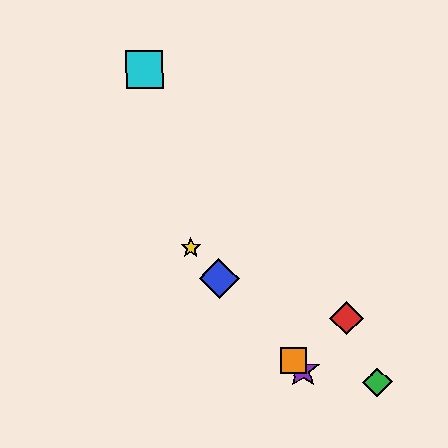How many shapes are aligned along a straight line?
4 shapes (the blue diamond, the yellow star, the purple star, the orange square) are aligned along a straight line.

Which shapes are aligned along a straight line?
The blue diamond, the yellow star, the purple star, the orange square are aligned along a straight line.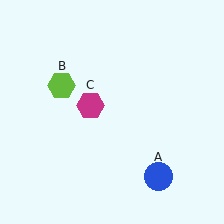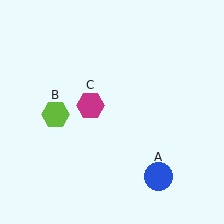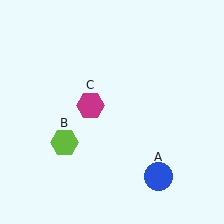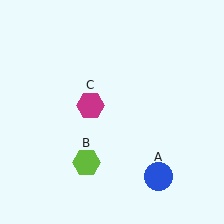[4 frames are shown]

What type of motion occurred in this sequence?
The lime hexagon (object B) rotated counterclockwise around the center of the scene.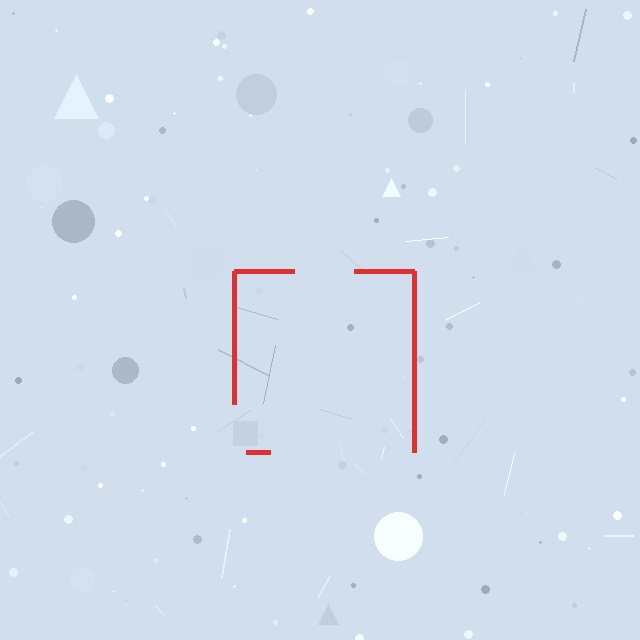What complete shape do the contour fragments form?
The contour fragments form a square.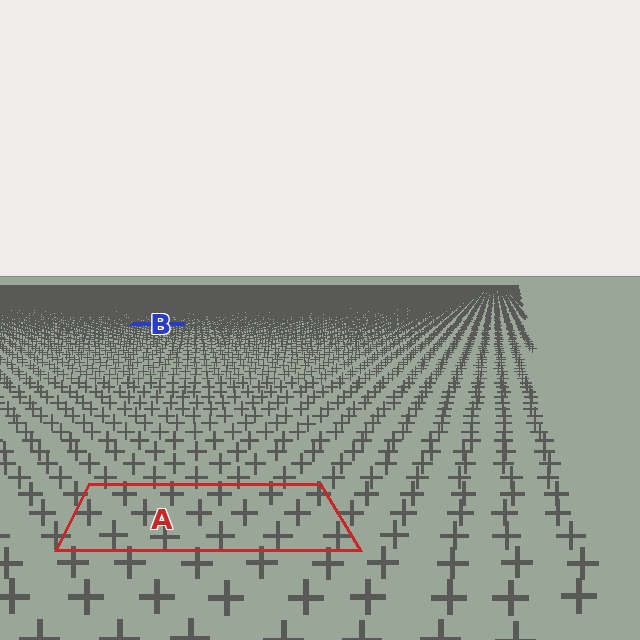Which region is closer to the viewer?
Region A is closer. The texture elements there are larger and more spread out.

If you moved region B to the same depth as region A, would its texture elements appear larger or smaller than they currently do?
They would appear larger. At a closer depth, the same texture elements are projected at a bigger on-screen size.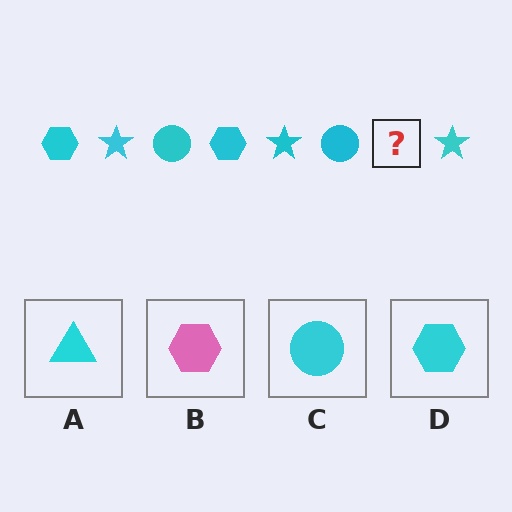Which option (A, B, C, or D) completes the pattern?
D.